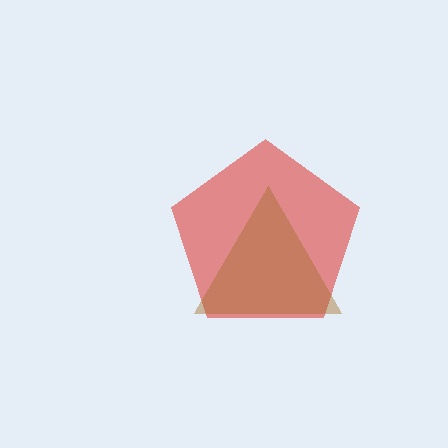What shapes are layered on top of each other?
The layered shapes are: a red pentagon, a brown triangle.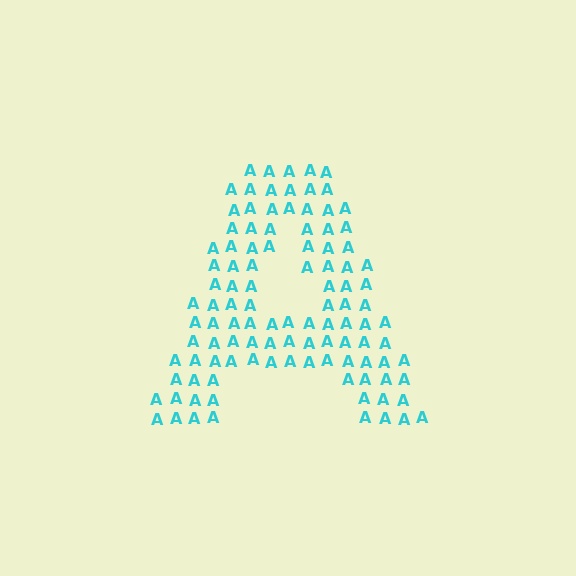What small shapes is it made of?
It is made of small letter A's.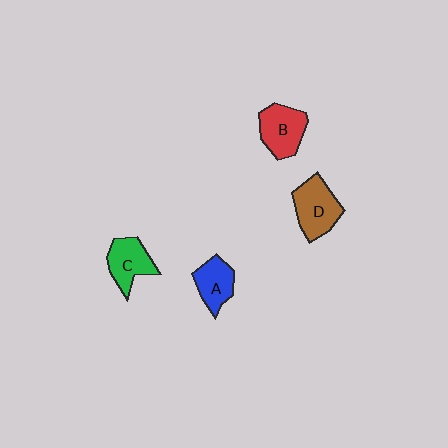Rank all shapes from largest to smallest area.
From largest to smallest: D (brown), B (red), C (green), A (blue).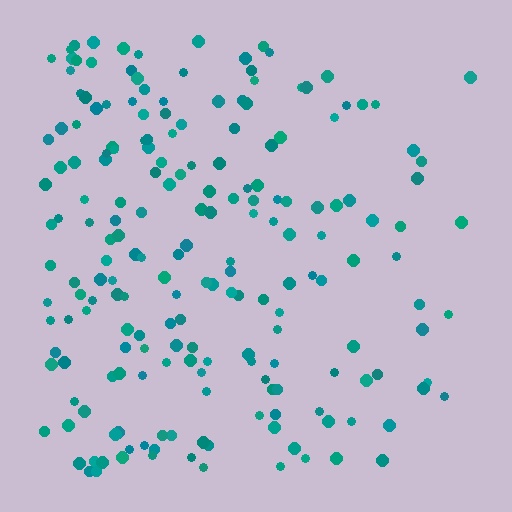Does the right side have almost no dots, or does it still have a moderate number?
Still a moderate number, just noticeably fewer than the left.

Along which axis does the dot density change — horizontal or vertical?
Horizontal.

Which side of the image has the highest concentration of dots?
The left.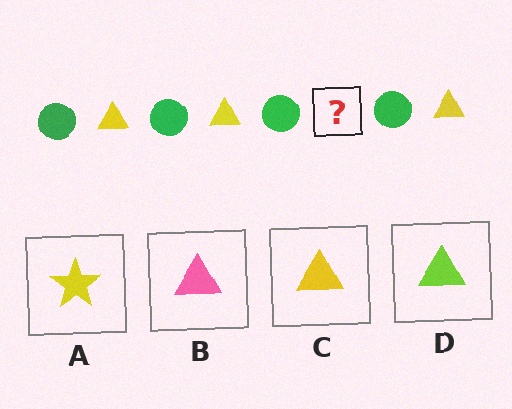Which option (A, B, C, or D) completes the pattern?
C.